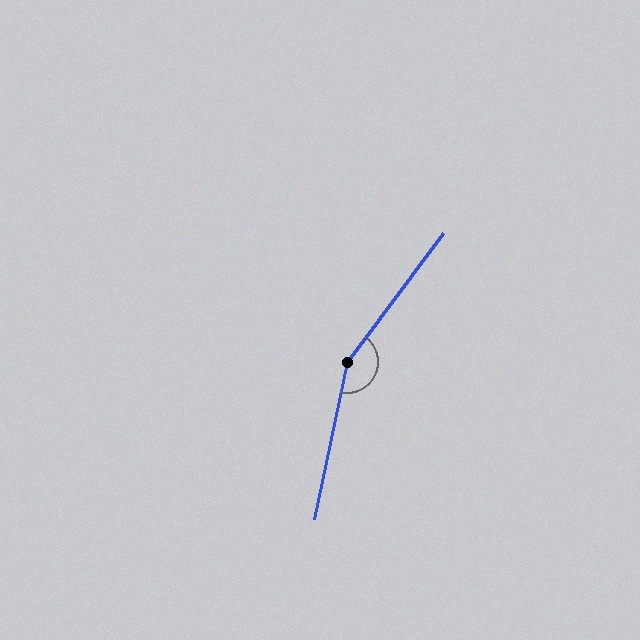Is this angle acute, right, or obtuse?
It is obtuse.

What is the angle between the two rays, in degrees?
Approximately 155 degrees.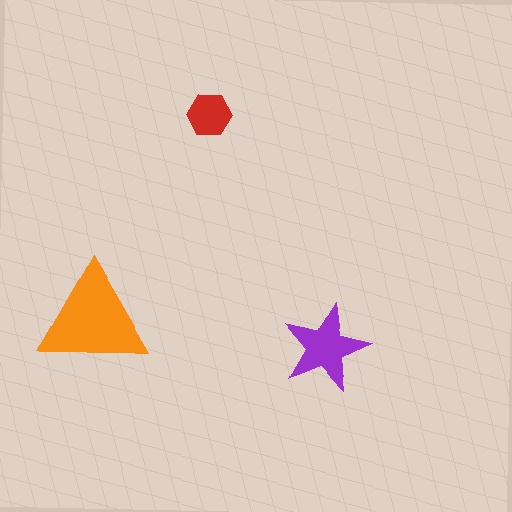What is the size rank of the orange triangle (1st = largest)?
1st.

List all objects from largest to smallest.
The orange triangle, the purple star, the red hexagon.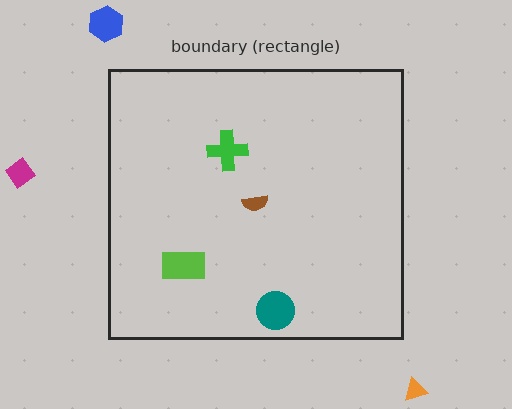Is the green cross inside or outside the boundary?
Inside.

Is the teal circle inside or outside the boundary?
Inside.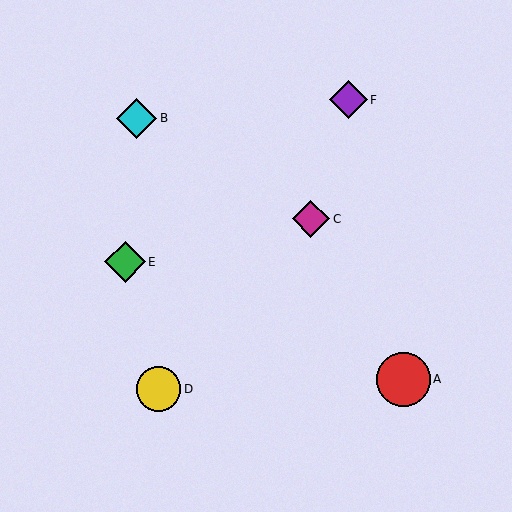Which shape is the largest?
The red circle (labeled A) is the largest.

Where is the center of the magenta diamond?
The center of the magenta diamond is at (311, 219).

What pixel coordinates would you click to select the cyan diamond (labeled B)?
Click at (136, 118) to select the cyan diamond B.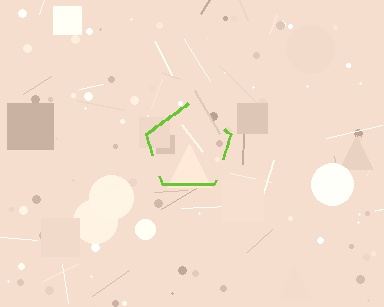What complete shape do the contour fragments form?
The contour fragments form a pentagon.